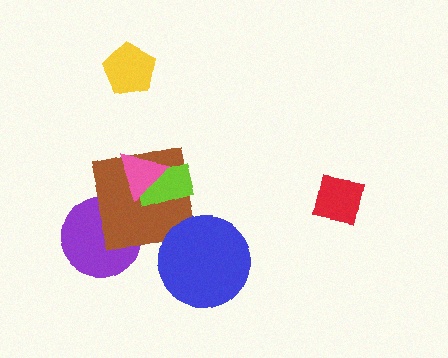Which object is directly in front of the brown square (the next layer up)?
The lime rectangle is directly in front of the brown square.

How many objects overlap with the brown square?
3 objects overlap with the brown square.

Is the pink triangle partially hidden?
No, no other shape covers it.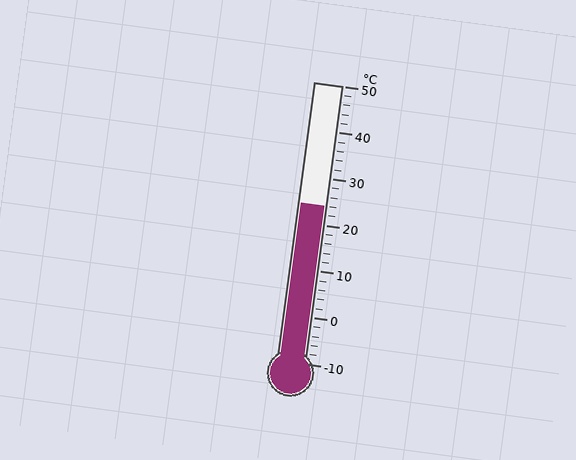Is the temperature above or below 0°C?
The temperature is above 0°C.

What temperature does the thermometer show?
The thermometer shows approximately 24°C.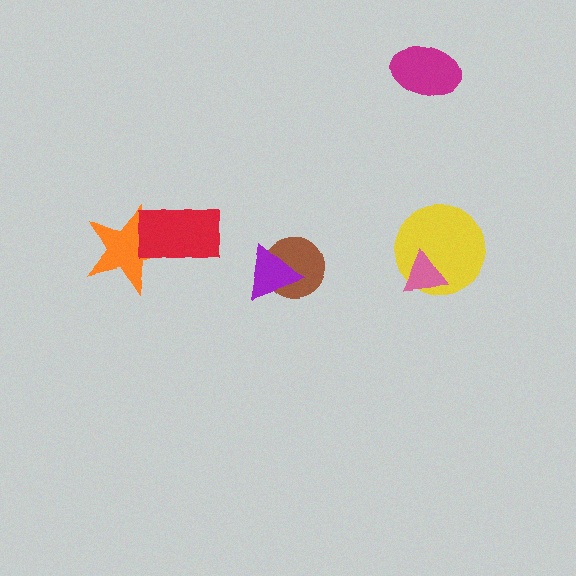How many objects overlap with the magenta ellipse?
0 objects overlap with the magenta ellipse.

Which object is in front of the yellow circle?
The pink triangle is in front of the yellow circle.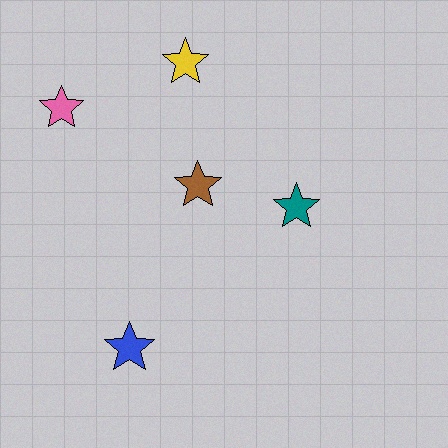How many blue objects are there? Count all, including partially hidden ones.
There is 1 blue object.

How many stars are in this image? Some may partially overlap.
There are 5 stars.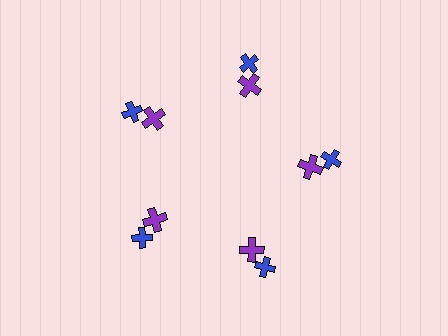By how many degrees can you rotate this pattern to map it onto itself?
The pattern maps onto itself every 72 degrees of rotation.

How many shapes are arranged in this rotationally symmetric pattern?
There are 10 shapes, arranged in 5 groups of 2.